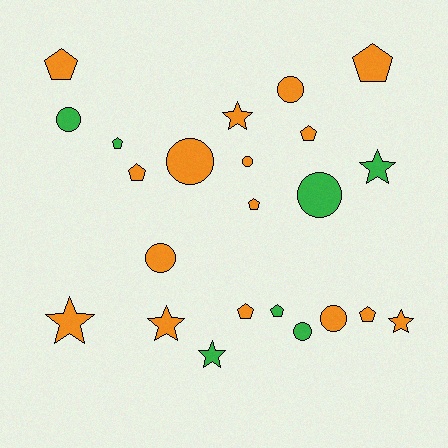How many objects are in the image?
There are 23 objects.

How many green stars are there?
There are 2 green stars.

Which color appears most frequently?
Orange, with 16 objects.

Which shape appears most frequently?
Pentagon, with 9 objects.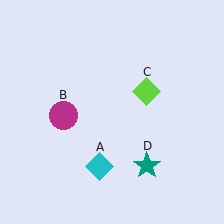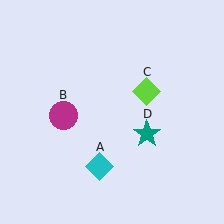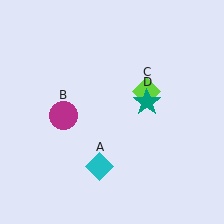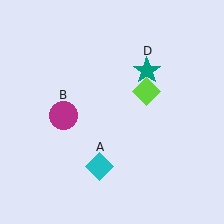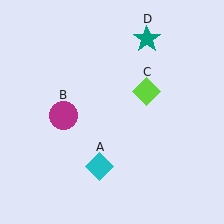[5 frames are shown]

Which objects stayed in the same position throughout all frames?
Cyan diamond (object A) and magenta circle (object B) and lime diamond (object C) remained stationary.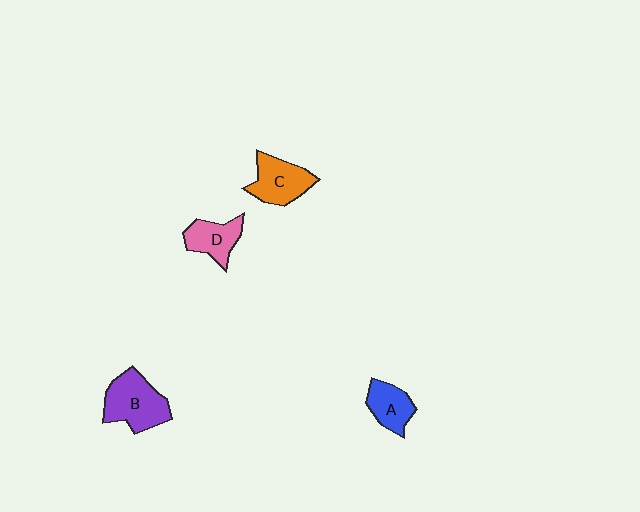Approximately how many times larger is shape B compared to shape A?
Approximately 1.6 times.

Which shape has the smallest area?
Shape A (blue).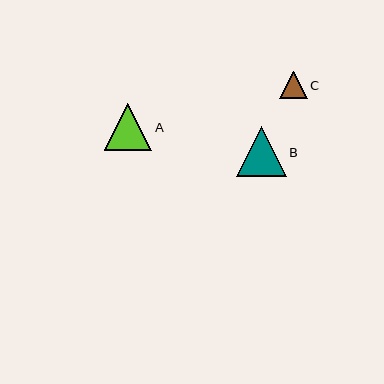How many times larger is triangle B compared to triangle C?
Triangle B is approximately 1.8 times the size of triangle C.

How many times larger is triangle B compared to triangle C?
Triangle B is approximately 1.8 times the size of triangle C.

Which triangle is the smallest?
Triangle C is the smallest with a size of approximately 28 pixels.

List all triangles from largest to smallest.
From largest to smallest: B, A, C.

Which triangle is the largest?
Triangle B is the largest with a size of approximately 50 pixels.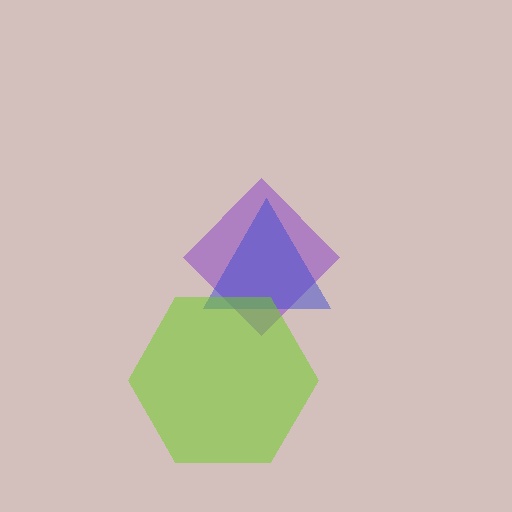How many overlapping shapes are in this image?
There are 3 overlapping shapes in the image.